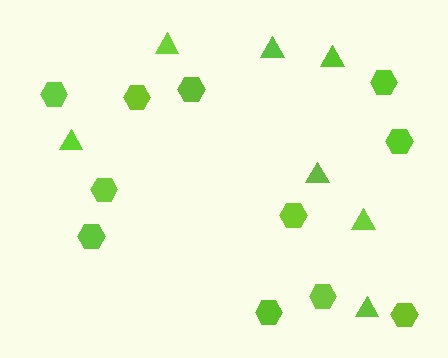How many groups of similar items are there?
There are 2 groups: one group of hexagons (11) and one group of triangles (7).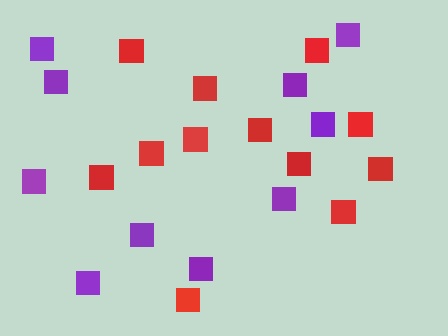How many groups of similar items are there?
There are 2 groups: one group of purple squares (10) and one group of red squares (12).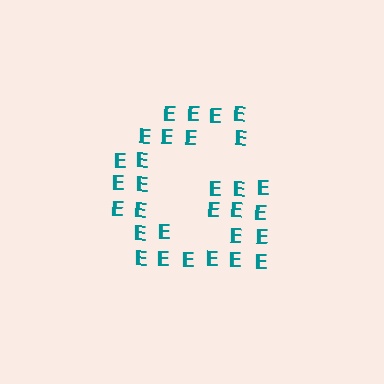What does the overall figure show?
The overall figure shows the letter G.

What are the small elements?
The small elements are letter E's.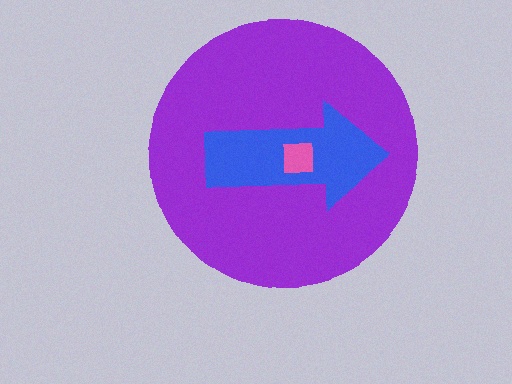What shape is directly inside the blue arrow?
The pink square.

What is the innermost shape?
The pink square.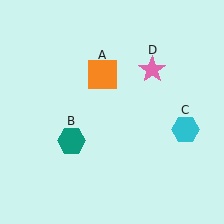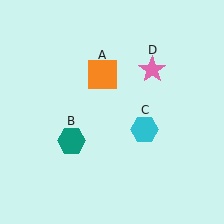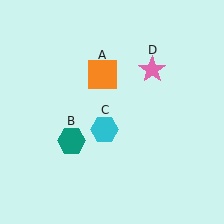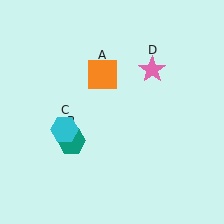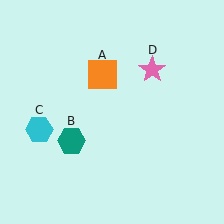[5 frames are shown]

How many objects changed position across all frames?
1 object changed position: cyan hexagon (object C).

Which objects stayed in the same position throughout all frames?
Orange square (object A) and teal hexagon (object B) and pink star (object D) remained stationary.